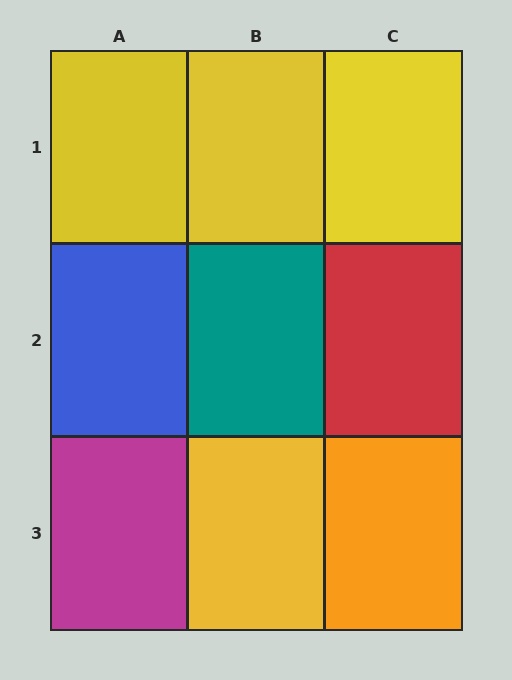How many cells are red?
1 cell is red.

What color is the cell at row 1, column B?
Yellow.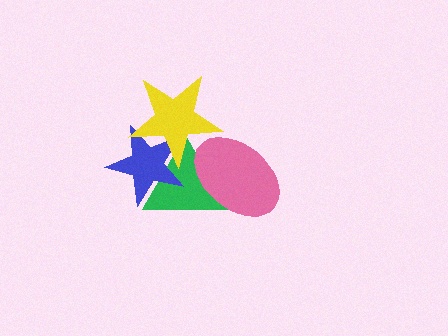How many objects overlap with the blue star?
2 objects overlap with the blue star.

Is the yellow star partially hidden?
No, no other shape covers it.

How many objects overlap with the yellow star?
3 objects overlap with the yellow star.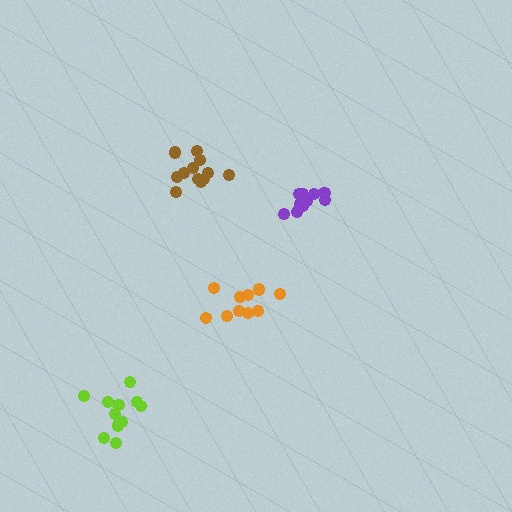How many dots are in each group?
Group 1: 11 dots, Group 2: 13 dots, Group 3: 10 dots, Group 4: 12 dots (46 total).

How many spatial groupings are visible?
There are 4 spatial groupings.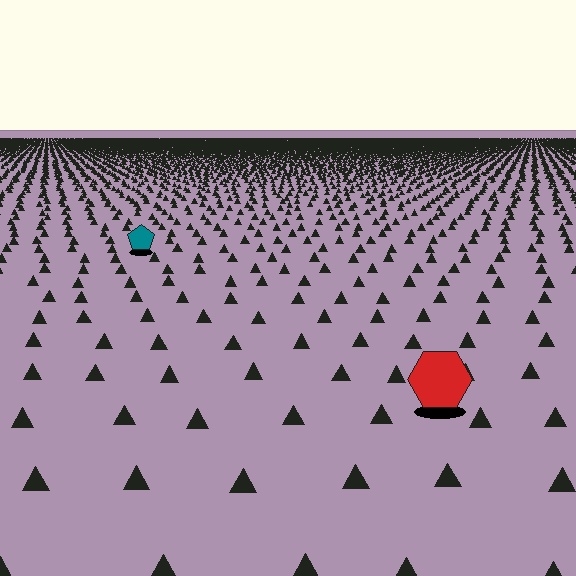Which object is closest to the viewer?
The red hexagon is closest. The texture marks near it are larger and more spread out.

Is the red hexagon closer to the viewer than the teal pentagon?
Yes. The red hexagon is closer — you can tell from the texture gradient: the ground texture is coarser near it.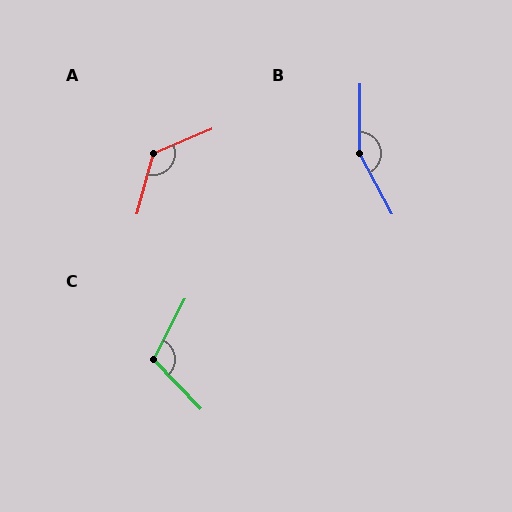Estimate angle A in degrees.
Approximately 128 degrees.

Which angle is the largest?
B, at approximately 151 degrees.